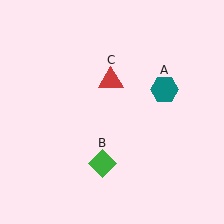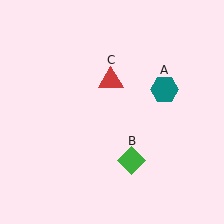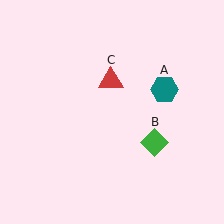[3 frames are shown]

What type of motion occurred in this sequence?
The green diamond (object B) rotated counterclockwise around the center of the scene.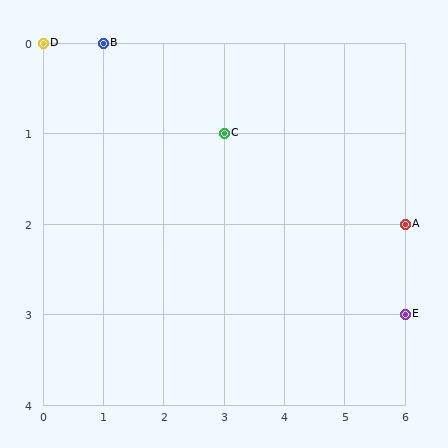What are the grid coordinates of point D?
Point D is at grid coordinates (0, 0).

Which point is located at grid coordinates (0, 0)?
Point D is at (0, 0).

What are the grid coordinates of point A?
Point A is at grid coordinates (6, 2).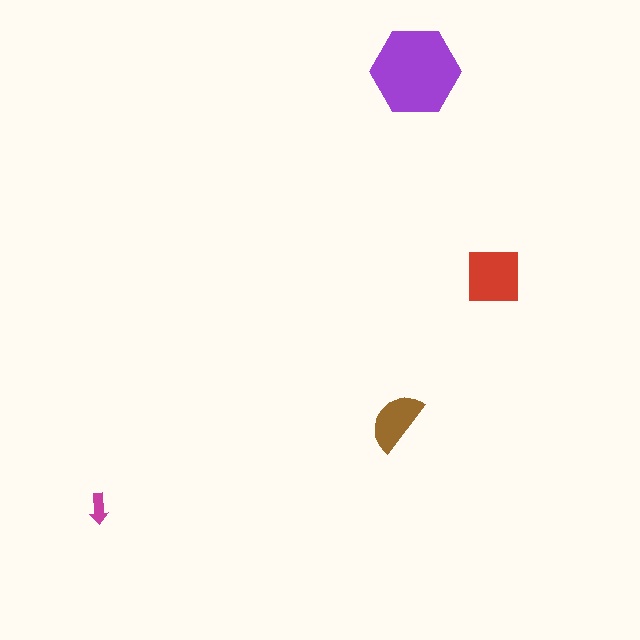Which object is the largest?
The purple hexagon.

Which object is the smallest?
The magenta arrow.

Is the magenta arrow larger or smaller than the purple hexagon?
Smaller.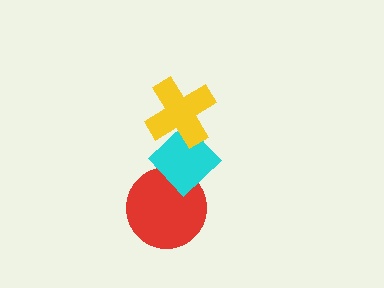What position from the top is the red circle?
The red circle is 3rd from the top.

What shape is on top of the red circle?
The cyan diamond is on top of the red circle.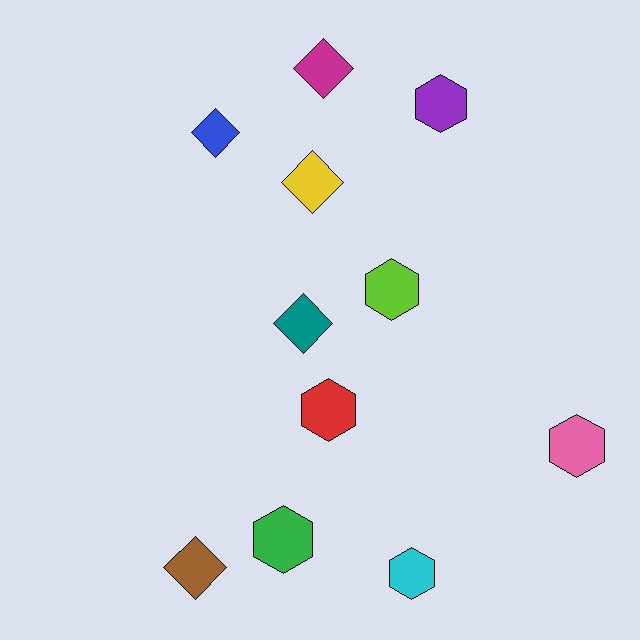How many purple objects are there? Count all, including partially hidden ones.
There is 1 purple object.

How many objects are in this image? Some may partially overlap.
There are 11 objects.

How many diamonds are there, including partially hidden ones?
There are 5 diamonds.